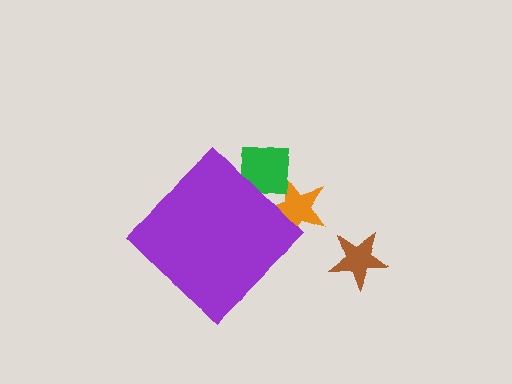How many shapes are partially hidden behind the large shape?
2 shapes are partially hidden.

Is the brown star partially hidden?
No, the brown star is fully visible.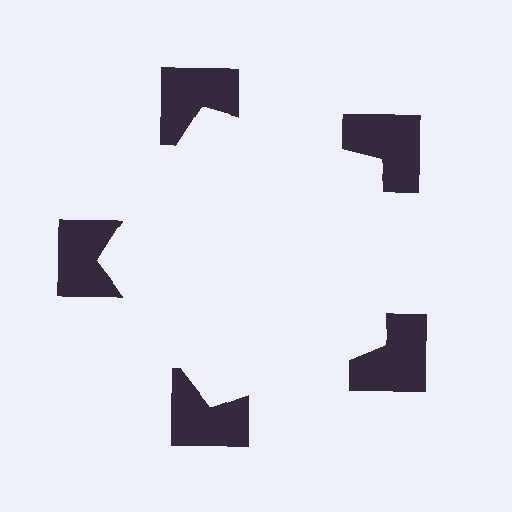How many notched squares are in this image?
There are 5 — one at each vertex of the illusory pentagon.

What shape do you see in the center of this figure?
An illusory pentagon — its edges are inferred from the aligned wedge cuts in the notched squares, not physically drawn.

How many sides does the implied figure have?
5 sides.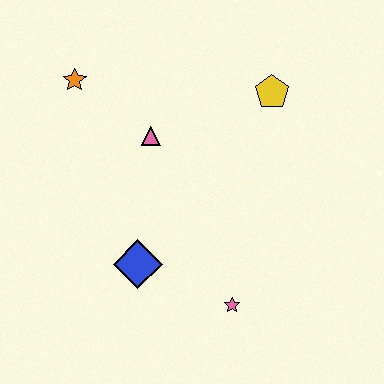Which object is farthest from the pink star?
The orange star is farthest from the pink star.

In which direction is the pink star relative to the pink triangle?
The pink star is below the pink triangle.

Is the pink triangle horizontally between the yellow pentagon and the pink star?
No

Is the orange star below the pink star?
No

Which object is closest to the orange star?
The pink triangle is closest to the orange star.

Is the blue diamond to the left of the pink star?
Yes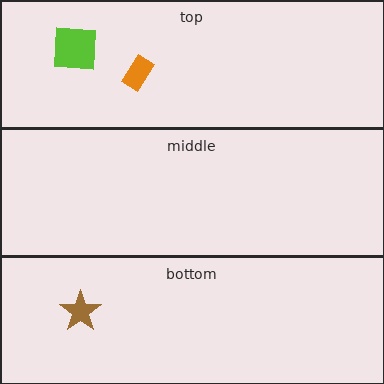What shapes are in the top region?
The orange rectangle, the lime square.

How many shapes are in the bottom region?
1.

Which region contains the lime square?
The top region.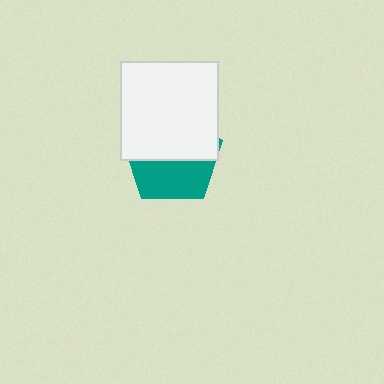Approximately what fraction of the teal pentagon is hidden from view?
Roughly 57% of the teal pentagon is hidden behind the white square.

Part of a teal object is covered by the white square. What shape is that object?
It is a pentagon.